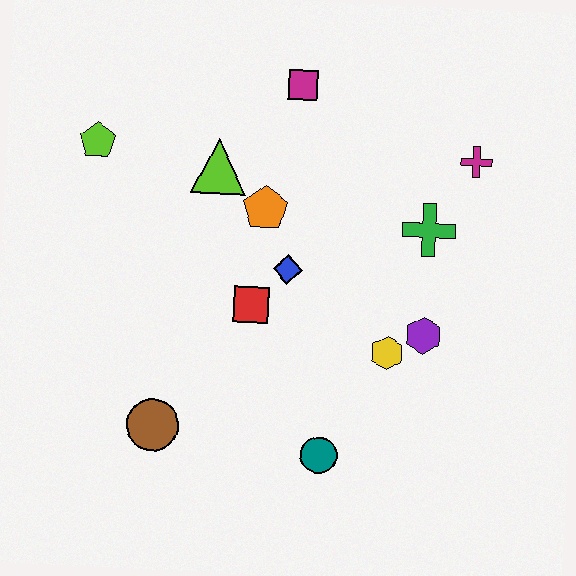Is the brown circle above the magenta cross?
No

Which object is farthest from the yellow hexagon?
The lime pentagon is farthest from the yellow hexagon.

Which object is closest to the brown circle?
The red square is closest to the brown circle.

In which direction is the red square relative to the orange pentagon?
The red square is below the orange pentagon.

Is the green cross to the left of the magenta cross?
Yes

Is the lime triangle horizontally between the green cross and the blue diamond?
No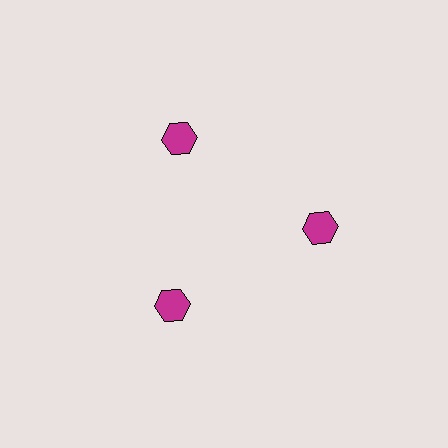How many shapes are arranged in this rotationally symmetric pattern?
There are 3 shapes, arranged in 3 groups of 1.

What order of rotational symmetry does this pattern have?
This pattern has 3-fold rotational symmetry.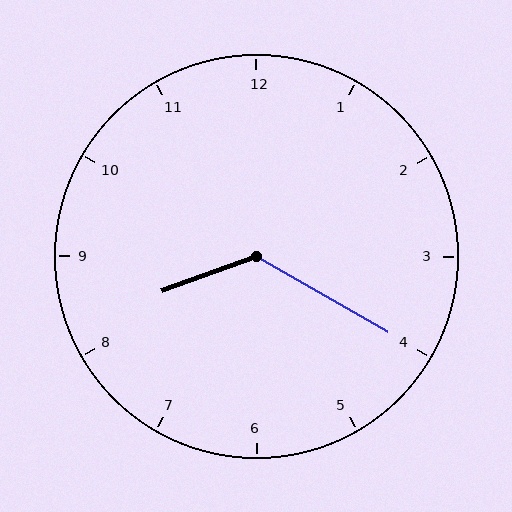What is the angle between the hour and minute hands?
Approximately 130 degrees.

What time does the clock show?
8:20.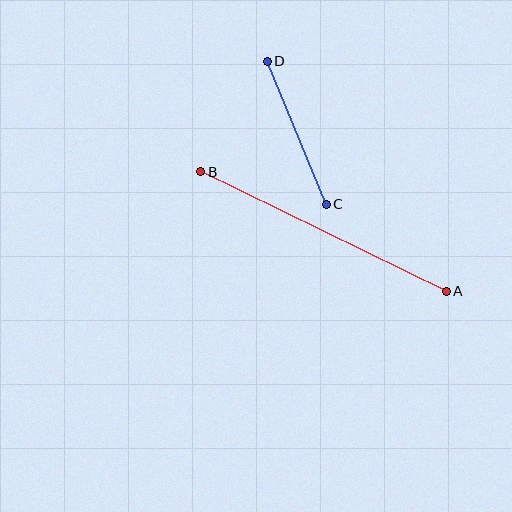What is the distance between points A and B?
The distance is approximately 273 pixels.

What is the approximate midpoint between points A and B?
The midpoint is at approximately (324, 231) pixels.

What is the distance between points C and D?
The distance is approximately 155 pixels.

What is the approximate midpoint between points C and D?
The midpoint is at approximately (297, 133) pixels.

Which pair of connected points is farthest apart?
Points A and B are farthest apart.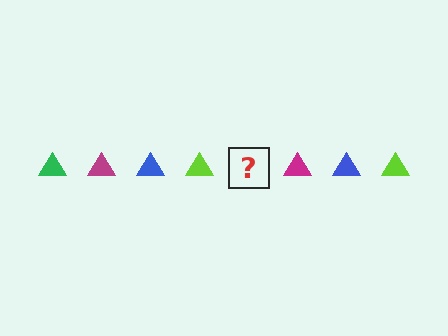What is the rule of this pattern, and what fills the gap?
The rule is that the pattern cycles through green, magenta, blue, lime triangles. The gap should be filled with a green triangle.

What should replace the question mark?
The question mark should be replaced with a green triangle.